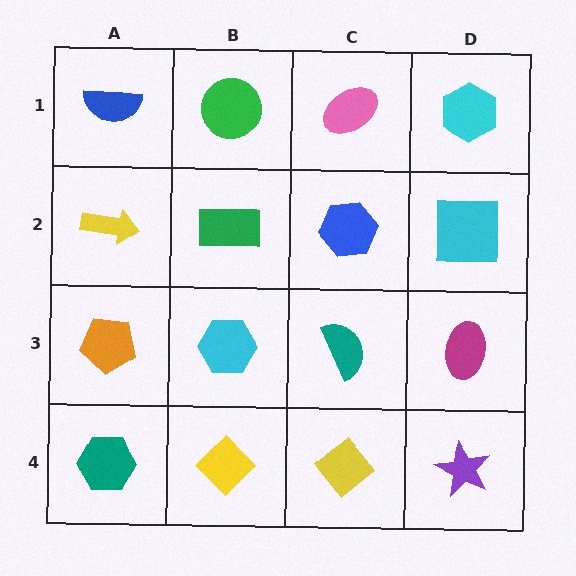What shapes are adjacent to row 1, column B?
A green rectangle (row 2, column B), a blue semicircle (row 1, column A), a pink ellipse (row 1, column C).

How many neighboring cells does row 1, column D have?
2.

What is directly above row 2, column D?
A cyan hexagon.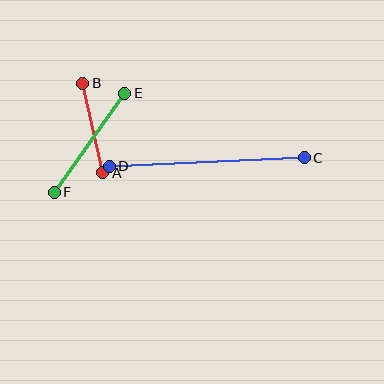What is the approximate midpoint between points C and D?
The midpoint is at approximately (207, 162) pixels.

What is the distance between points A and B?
The distance is approximately 92 pixels.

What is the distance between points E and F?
The distance is approximately 122 pixels.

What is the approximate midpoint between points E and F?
The midpoint is at approximately (90, 143) pixels.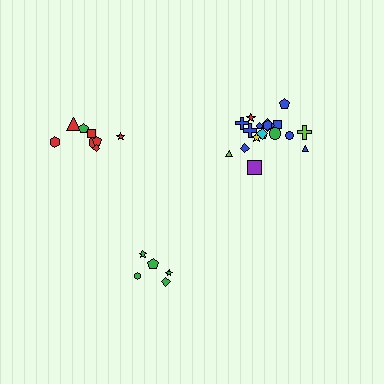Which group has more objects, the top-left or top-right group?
The top-right group.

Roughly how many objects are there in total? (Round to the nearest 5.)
Roughly 30 objects in total.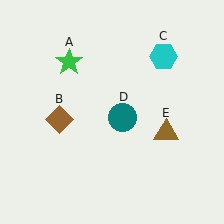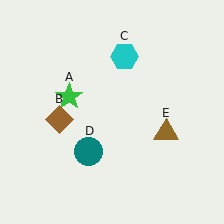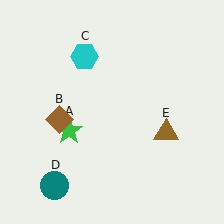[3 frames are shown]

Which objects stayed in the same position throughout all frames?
Brown diamond (object B) and brown triangle (object E) remained stationary.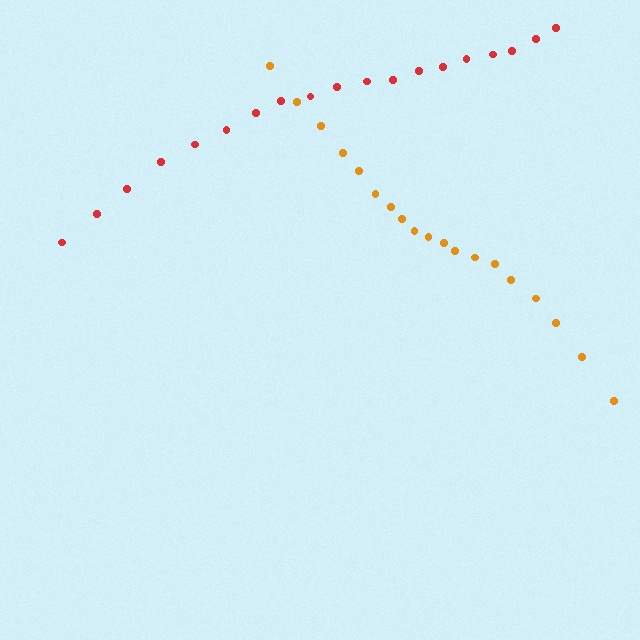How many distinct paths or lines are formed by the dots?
There are 2 distinct paths.